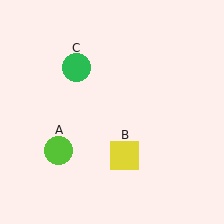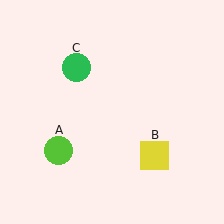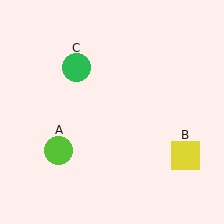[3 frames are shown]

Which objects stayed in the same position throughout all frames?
Lime circle (object A) and green circle (object C) remained stationary.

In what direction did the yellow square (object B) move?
The yellow square (object B) moved right.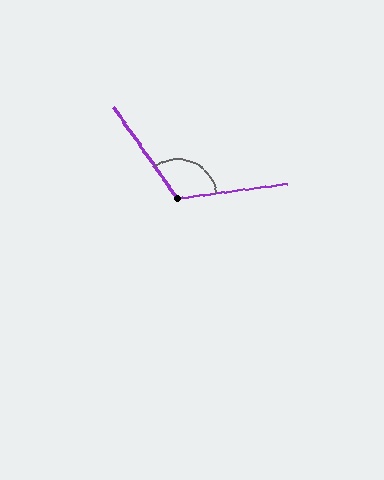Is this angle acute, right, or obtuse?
It is obtuse.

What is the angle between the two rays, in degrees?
Approximately 117 degrees.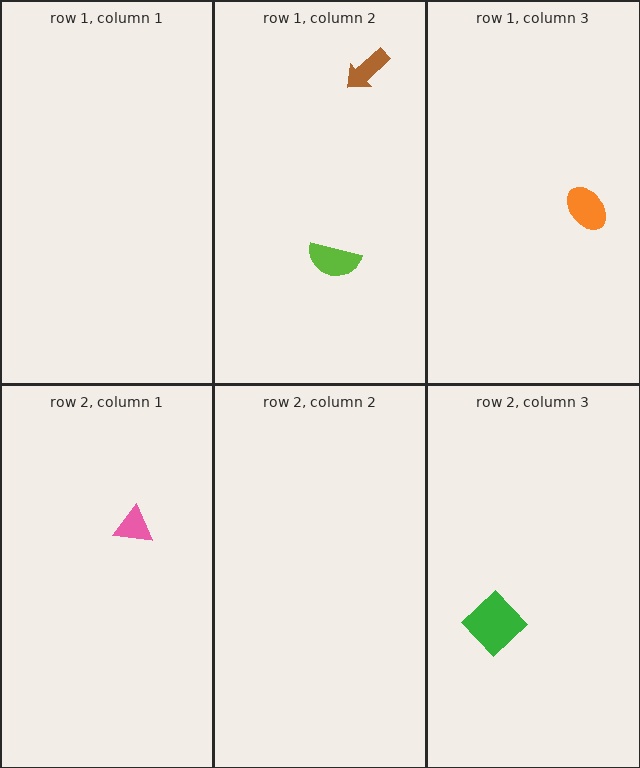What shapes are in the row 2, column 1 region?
The pink triangle.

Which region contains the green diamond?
The row 2, column 3 region.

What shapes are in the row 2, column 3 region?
The green diamond.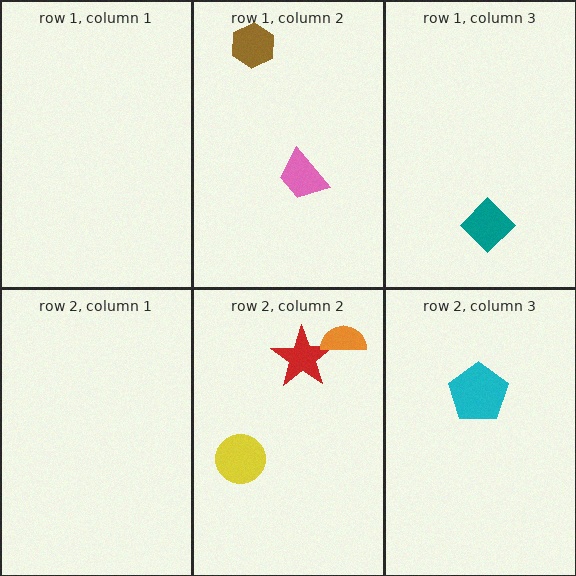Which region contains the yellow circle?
The row 2, column 2 region.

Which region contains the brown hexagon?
The row 1, column 2 region.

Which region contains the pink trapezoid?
The row 1, column 2 region.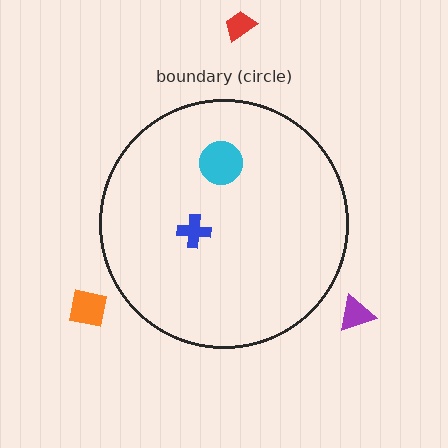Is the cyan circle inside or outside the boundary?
Inside.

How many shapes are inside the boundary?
2 inside, 3 outside.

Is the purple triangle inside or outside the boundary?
Outside.